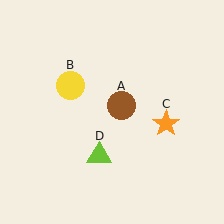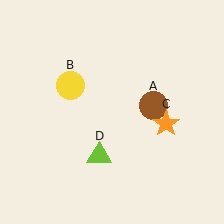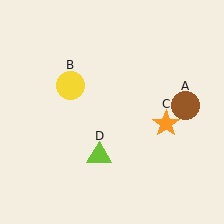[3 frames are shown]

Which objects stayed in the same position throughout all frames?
Yellow circle (object B) and orange star (object C) and lime triangle (object D) remained stationary.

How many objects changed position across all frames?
1 object changed position: brown circle (object A).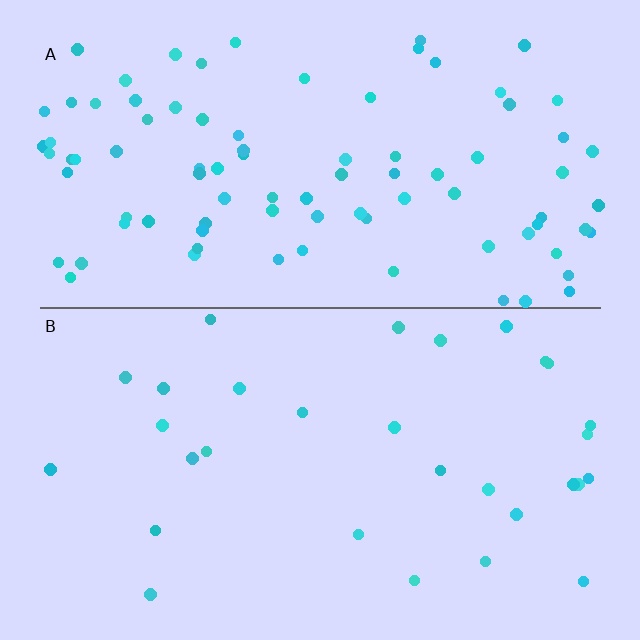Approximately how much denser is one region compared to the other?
Approximately 2.9× — region A over region B.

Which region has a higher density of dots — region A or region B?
A (the top).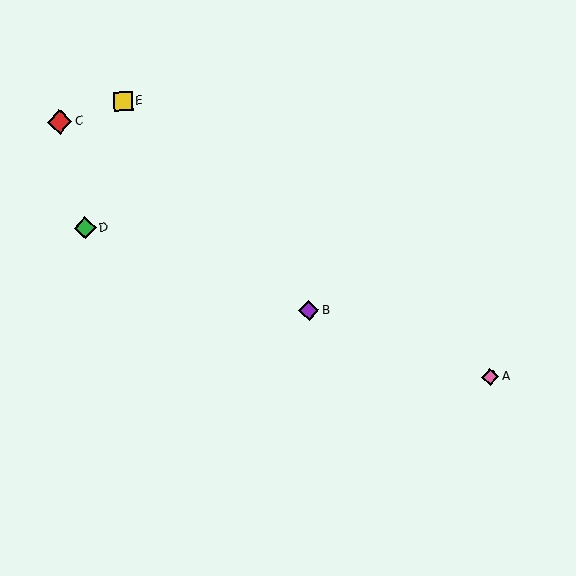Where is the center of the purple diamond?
The center of the purple diamond is at (309, 310).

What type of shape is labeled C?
Shape C is a red diamond.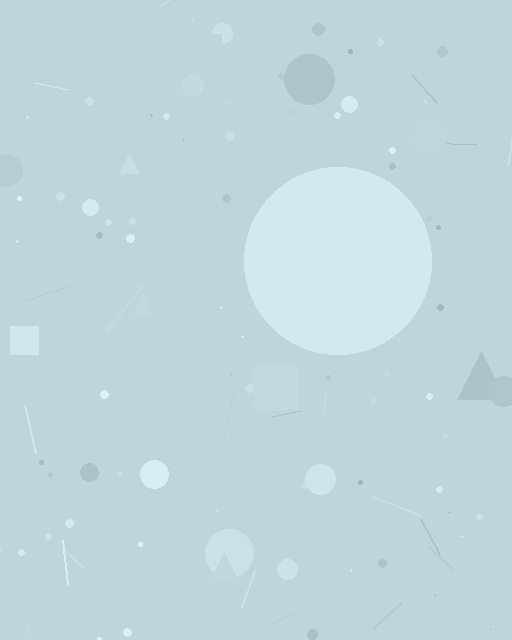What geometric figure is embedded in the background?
A circle is embedded in the background.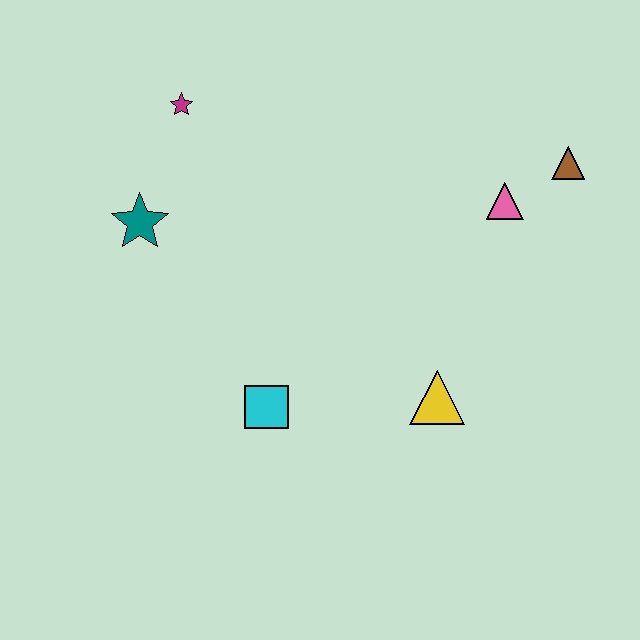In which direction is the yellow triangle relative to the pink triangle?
The yellow triangle is below the pink triangle.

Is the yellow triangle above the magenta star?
No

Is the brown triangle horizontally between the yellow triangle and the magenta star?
No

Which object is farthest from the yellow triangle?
The magenta star is farthest from the yellow triangle.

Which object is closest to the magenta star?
The teal star is closest to the magenta star.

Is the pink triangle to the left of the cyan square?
No